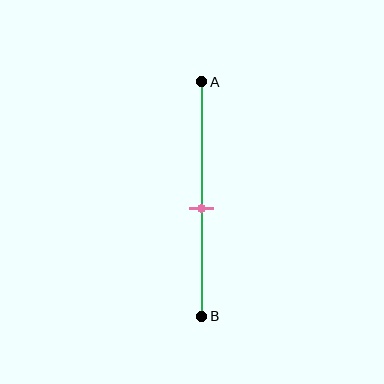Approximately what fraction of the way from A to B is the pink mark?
The pink mark is approximately 55% of the way from A to B.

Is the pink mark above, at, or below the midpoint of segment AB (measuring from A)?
The pink mark is below the midpoint of segment AB.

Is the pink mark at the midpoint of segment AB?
No, the mark is at about 55% from A, not at the 50% midpoint.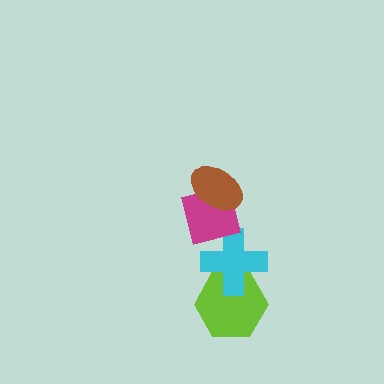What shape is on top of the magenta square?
The brown ellipse is on top of the magenta square.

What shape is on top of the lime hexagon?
The cyan cross is on top of the lime hexagon.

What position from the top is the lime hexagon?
The lime hexagon is 4th from the top.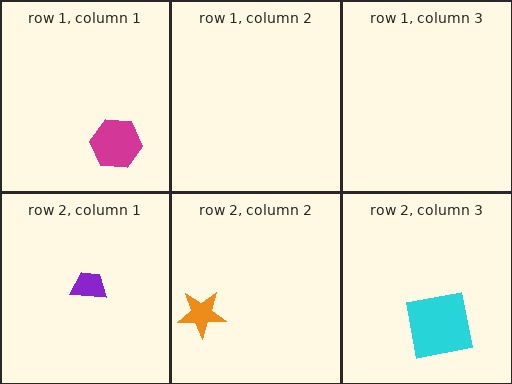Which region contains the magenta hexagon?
The row 1, column 1 region.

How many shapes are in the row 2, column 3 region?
1.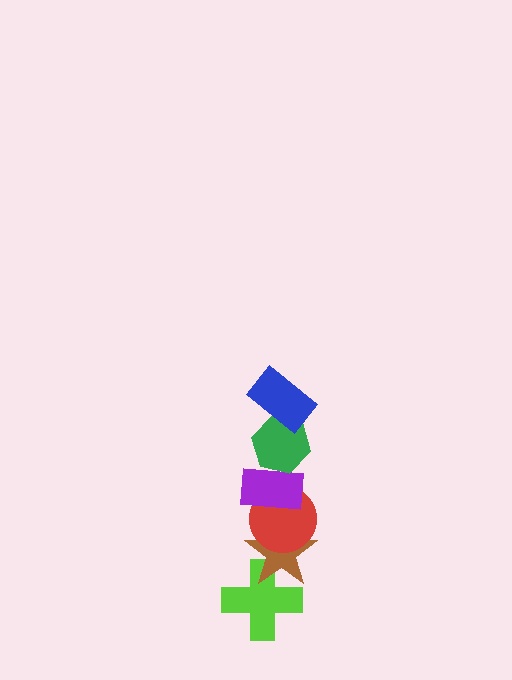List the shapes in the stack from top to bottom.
From top to bottom: the blue rectangle, the green hexagon, the purple rectangle, the red circle, the brown star, the lime cross.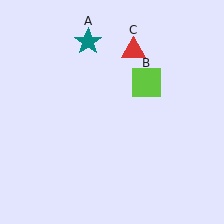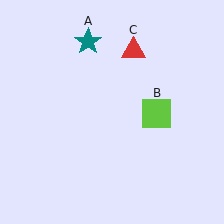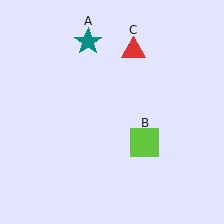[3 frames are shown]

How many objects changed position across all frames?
1 object changed position: lime square (object B).